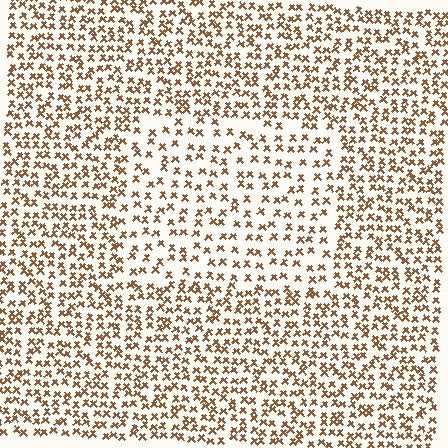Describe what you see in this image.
The image contains small brown elements arranged at two different densities. A rectangle-shaped region is visible where the elements are less densely packed than the surrounding area.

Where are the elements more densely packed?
The elements are more densely packed outside the rectangle boundary.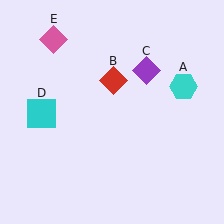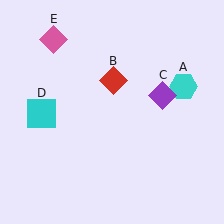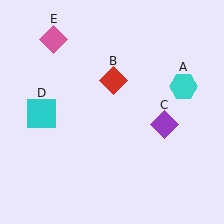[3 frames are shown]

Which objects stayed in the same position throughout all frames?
Cyan hexagon (object A) and red diamond (object B) and cyan square (object D) and pink diamond (object E) remained stationary.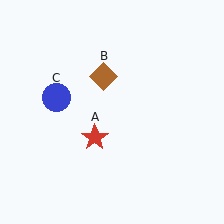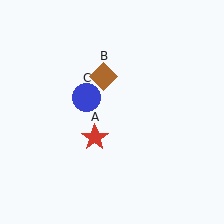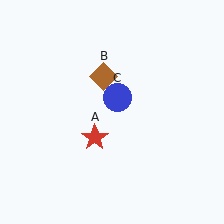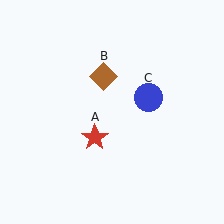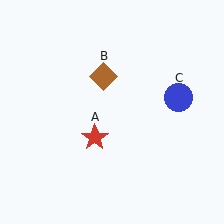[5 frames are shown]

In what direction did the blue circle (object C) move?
The blue circle (object C) moved right.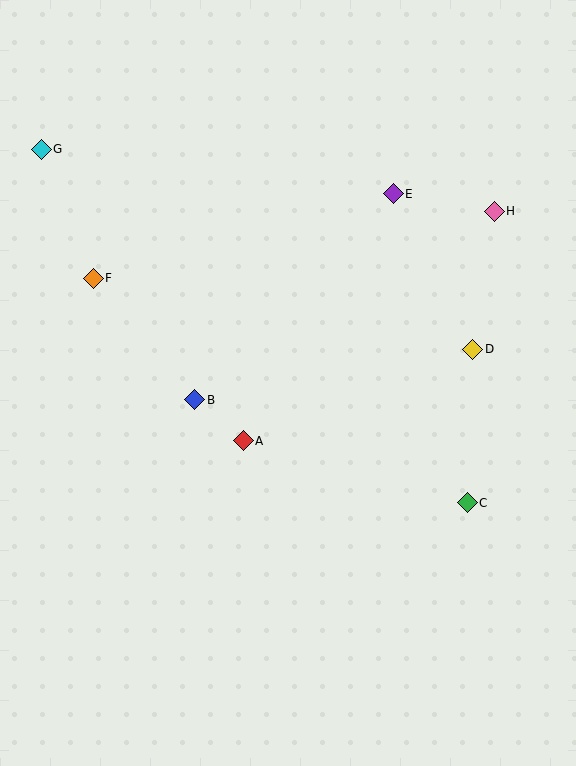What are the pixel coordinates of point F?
Point F is at (93, 278).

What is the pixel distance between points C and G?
The distance between C and G is 553 pixels.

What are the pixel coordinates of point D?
Point D is at (473, 349).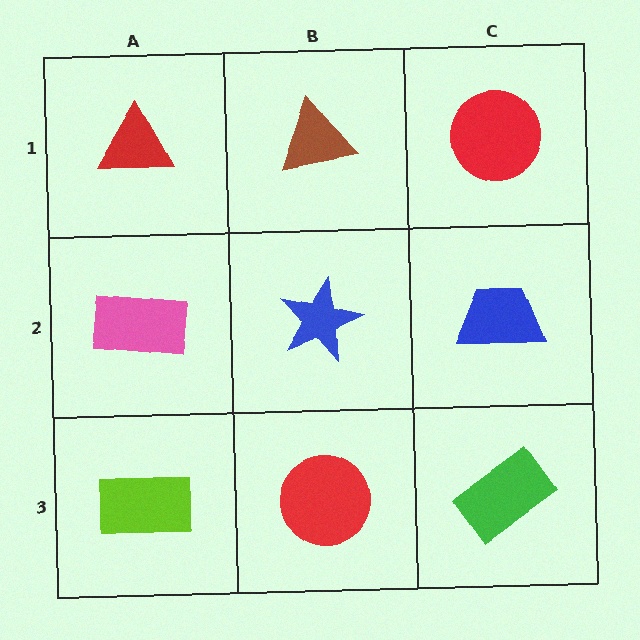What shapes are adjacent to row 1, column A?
A pink rectangle (row 2, column A), a brown triangle (row 1, column B).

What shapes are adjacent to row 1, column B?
A blue star (row 2, column B), a red triangle (row 1, column A), a red circle (row 1, column C).